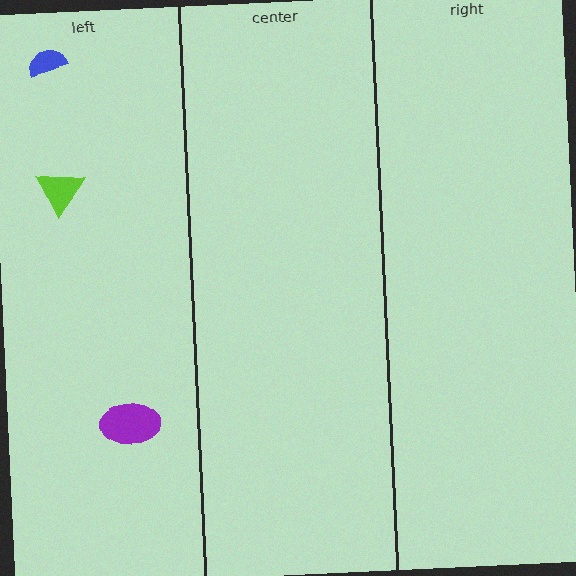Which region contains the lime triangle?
The left region.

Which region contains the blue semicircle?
The left region.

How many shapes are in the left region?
3.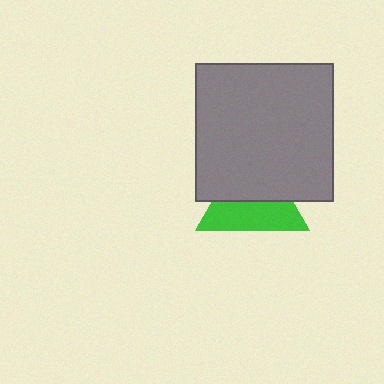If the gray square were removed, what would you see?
You would see the complete green triangle.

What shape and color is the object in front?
The object in front is a gray square.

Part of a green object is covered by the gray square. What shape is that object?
It is a triangle.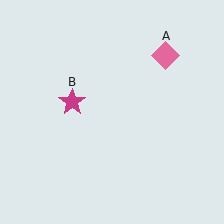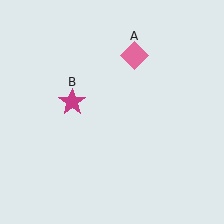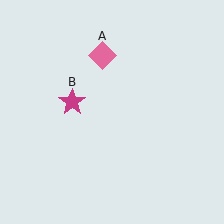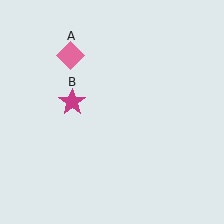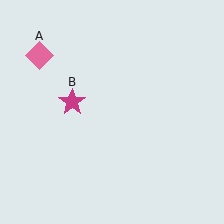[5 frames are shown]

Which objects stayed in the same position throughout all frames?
Magenta star (object B) remained stationary.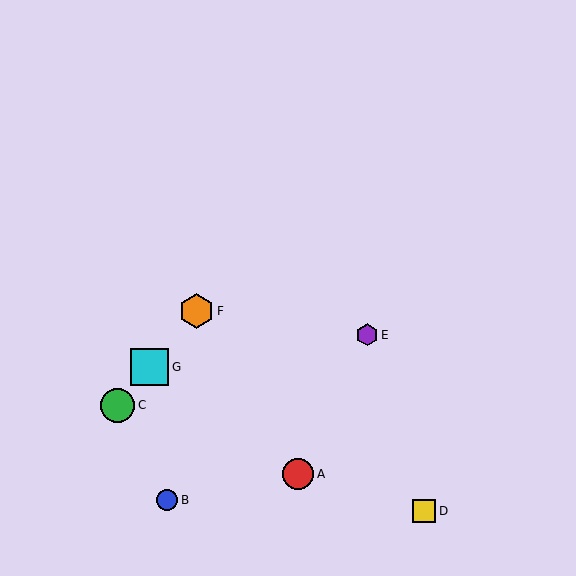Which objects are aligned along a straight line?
Objects C, F, G are aligned along a straight line.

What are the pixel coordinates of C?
Object C is at (118, 405).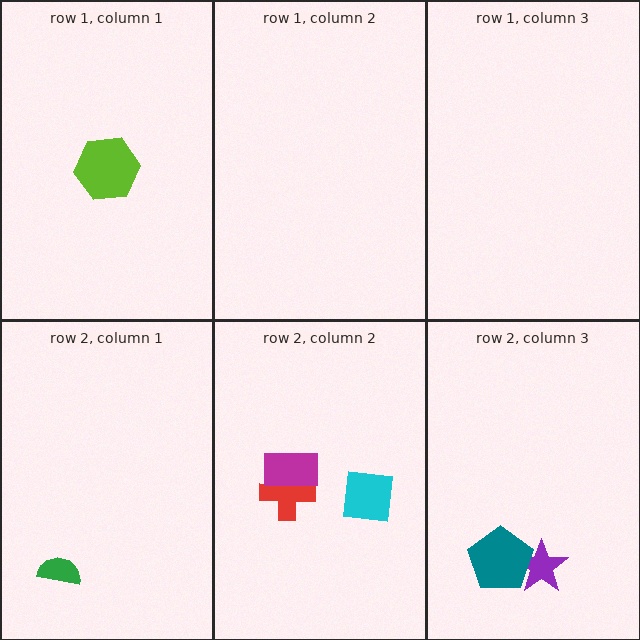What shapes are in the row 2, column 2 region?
The red cross, the cyan square, the magenta rectangle.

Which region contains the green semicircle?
The row 2, column 1 region.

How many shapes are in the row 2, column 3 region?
2.